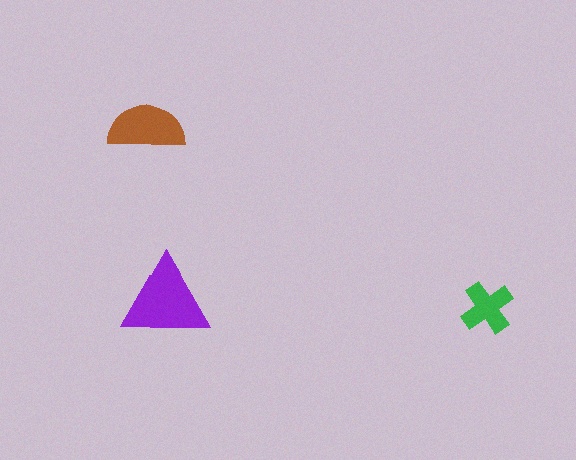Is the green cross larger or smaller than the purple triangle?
Smaller.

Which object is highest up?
The brown semicircle is topmost.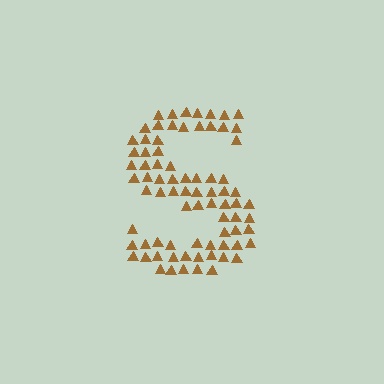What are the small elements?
The small elements are triangles.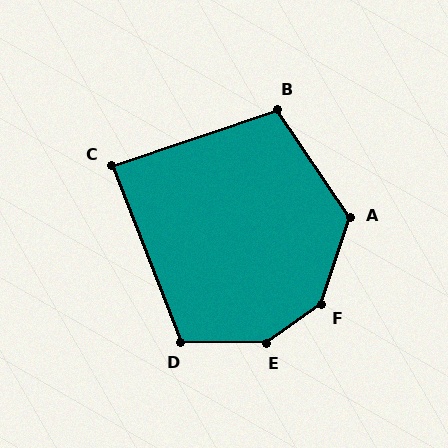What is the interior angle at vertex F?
Approximately 143 degrees (obtuse).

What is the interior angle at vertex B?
Approximately 105 degrees (obtuse).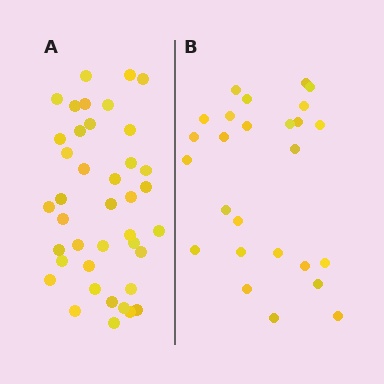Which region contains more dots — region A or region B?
Region A (the left region) has more dots.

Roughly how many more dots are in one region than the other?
Region A has approximately 15 more dots than region B.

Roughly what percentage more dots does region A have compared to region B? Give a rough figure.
About 55% more.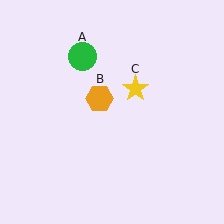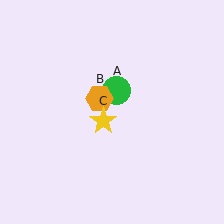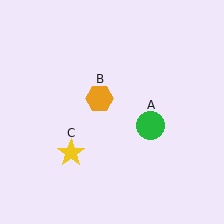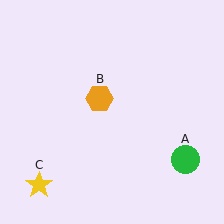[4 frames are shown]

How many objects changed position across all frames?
2 objects changed position: green circle (object A), yellow star (object C).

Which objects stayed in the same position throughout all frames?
Orange hexagon (object B) remained stationary.